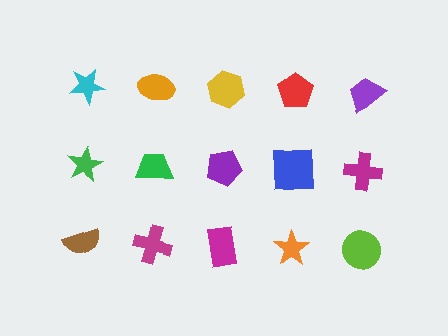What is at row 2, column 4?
A blue square.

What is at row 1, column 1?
A cyan star.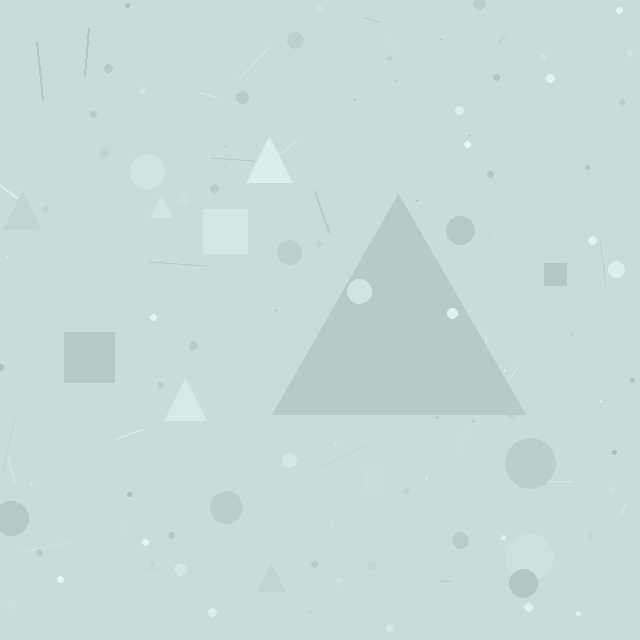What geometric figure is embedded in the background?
A triangle is embedded in the background.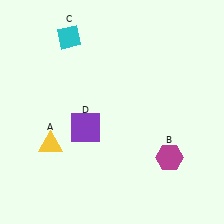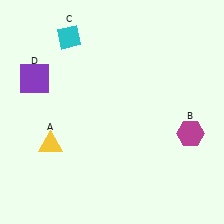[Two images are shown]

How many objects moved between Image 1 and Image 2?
2 objects moved between the two images.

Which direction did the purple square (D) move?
The purple square (D) moved left.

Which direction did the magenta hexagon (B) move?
The magenta hexagon (B) moved up.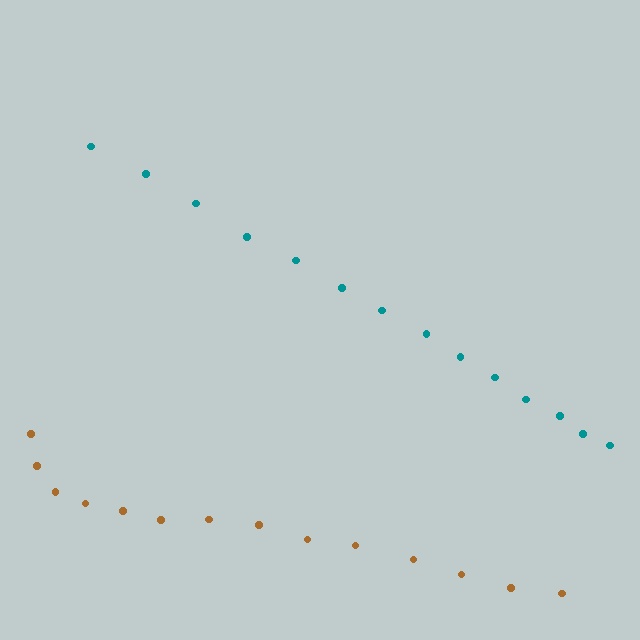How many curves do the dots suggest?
There are 2 distinct paths.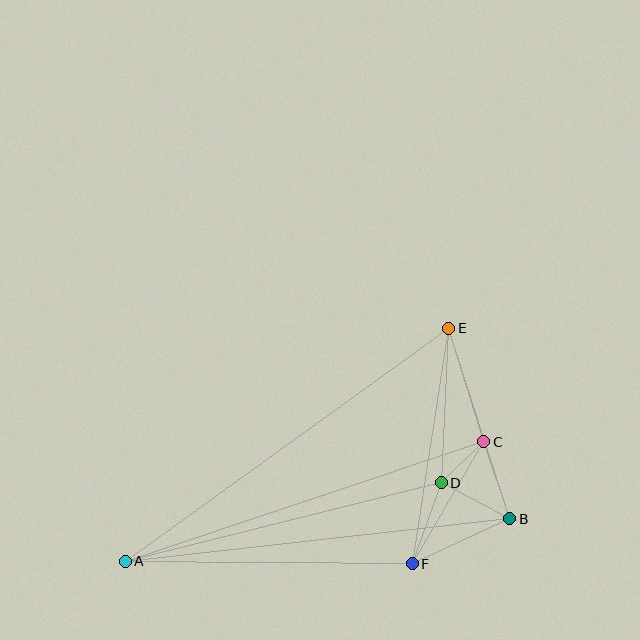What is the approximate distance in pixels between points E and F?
The distance between E and F is approximately 238 pixels.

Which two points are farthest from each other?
Points A and E are farthest from each other.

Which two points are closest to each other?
Points C and D are closest to each other.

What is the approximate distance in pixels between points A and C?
The distance between A and C is approximately 378 pixels.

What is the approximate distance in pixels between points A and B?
The distance between A and B is approximately 387 pixels.